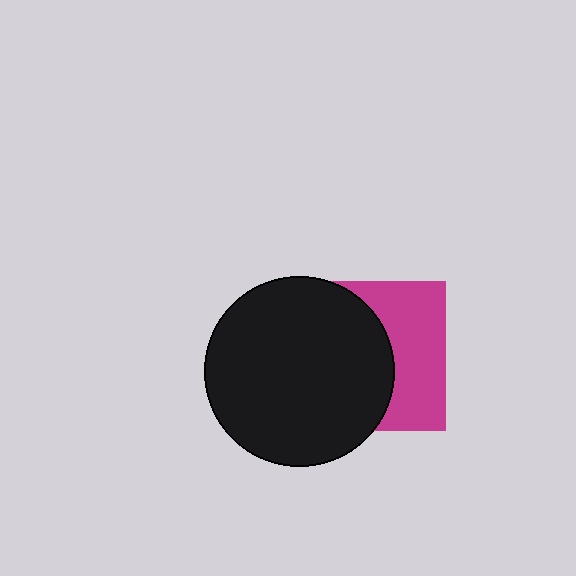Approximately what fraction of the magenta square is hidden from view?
Roughly 58% of the magenta square is hidden behind the black circle.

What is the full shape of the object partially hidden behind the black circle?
The partially hidden object is a magenta square.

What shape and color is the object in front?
The object in front is a black circle.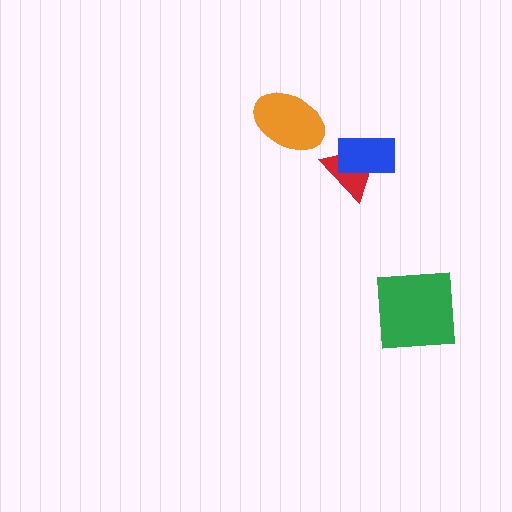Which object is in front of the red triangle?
The blue rectangle is in front of the red triangle.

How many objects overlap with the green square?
0 objects overlap with the green square.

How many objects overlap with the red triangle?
1 object overlaps with the red triangle.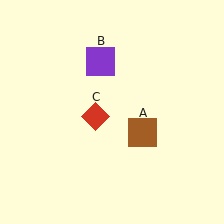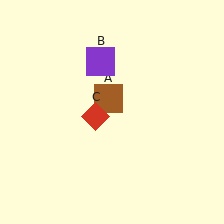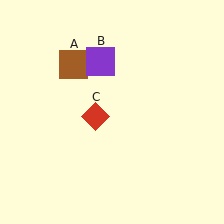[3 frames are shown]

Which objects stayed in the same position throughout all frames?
Purple square (object B) and red diamond (object C) remained stationary.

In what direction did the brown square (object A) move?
The brown square (object A) moved up and to the left.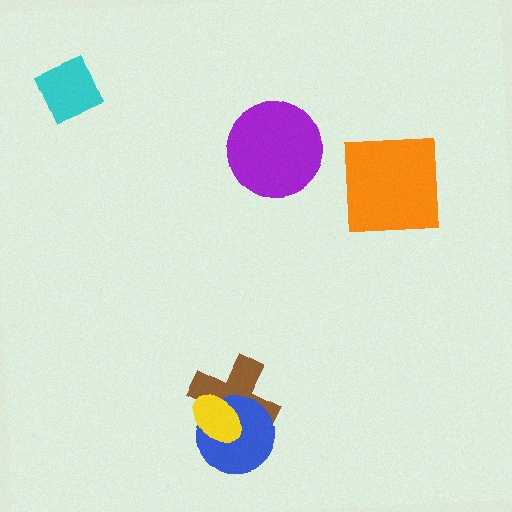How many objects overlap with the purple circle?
0 objects overlap with the purple circle.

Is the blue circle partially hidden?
Yes, it is partially covered by another shape.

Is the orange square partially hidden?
No, no other shape covers it.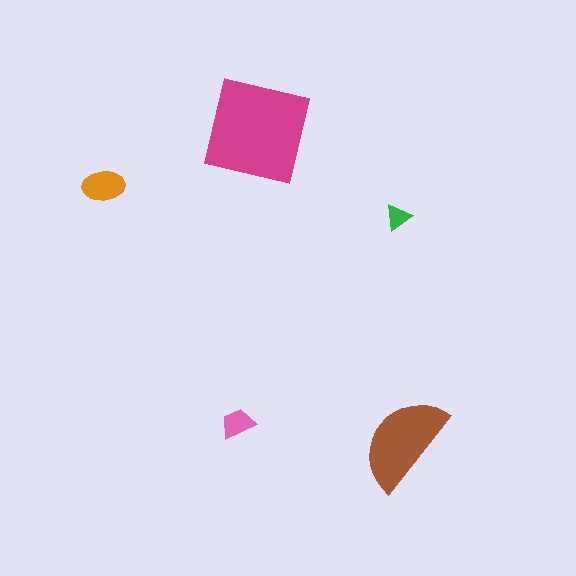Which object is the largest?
The magenta square.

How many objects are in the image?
There are 5 objects in the image.